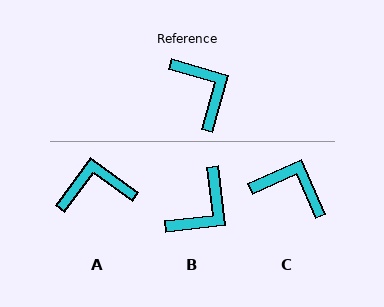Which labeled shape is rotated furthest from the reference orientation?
A, about 70 degrees away.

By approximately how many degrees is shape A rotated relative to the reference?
Approximately 70 degrees counter-clockwise.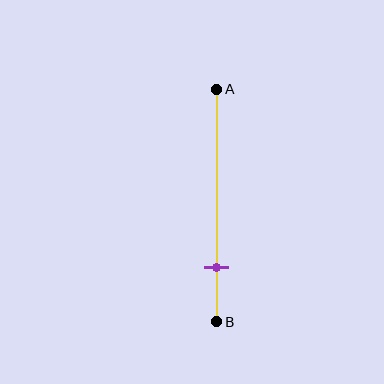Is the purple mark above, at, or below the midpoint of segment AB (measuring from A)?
The purple mark is below the midpoint of segment AB.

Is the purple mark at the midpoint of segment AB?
No, the mark is at about 75% from A, not at the 50% midpoint.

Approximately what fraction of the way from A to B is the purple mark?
The purple mark is approximately 75% of the way from A to B.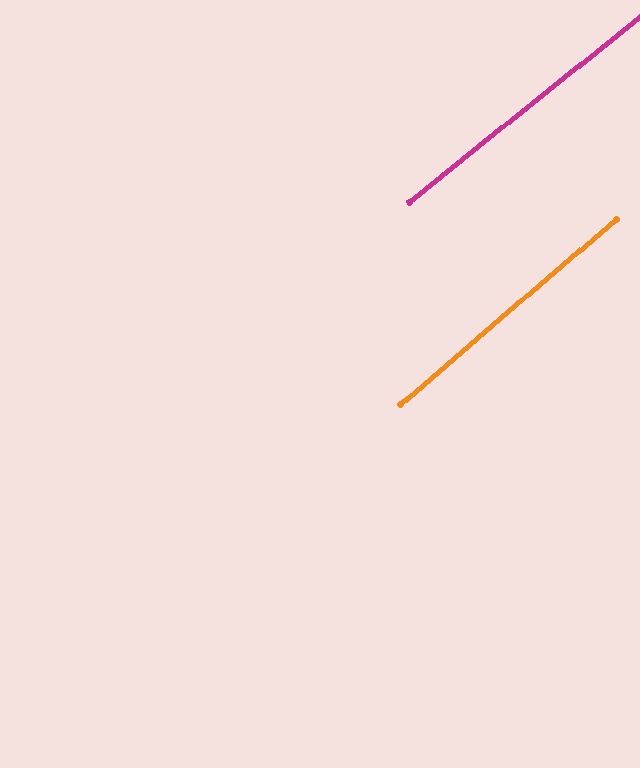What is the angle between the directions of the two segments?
Approximately 2 degrees.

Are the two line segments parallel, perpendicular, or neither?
Parallel — their directions differ by only 2.0°.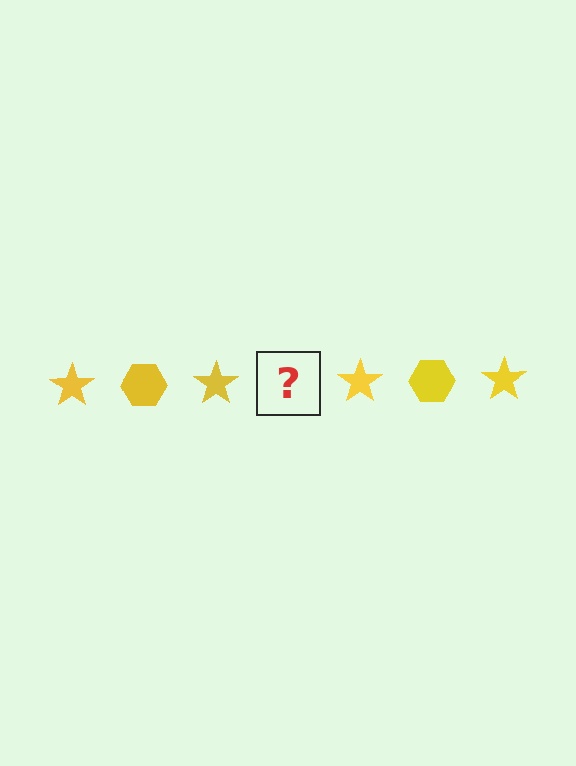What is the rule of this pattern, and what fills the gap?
The rule is that the pattern cycles through star, hexagon shapes in yellow. The gap should be filled with a yellow hexagon.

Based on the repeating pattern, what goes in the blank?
The blank should be a yellow hexagon.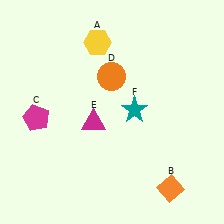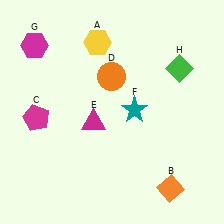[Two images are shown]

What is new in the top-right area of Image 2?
A green diamond (H) was added in the top-right area of Image 2.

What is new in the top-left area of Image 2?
A magenta hexagon (G) was added in the top-left area of Image 2.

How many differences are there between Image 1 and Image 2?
There are 2 differences between the two images.